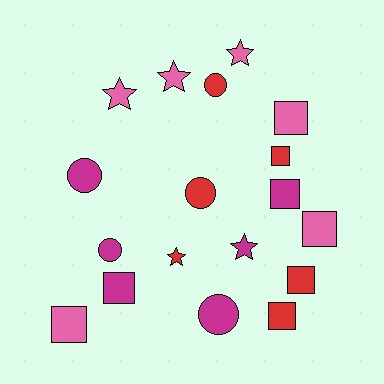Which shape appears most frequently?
Square, with 8 objects.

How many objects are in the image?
There are 18 objects.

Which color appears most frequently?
Red, with 6 objects.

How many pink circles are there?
There are no pink circles.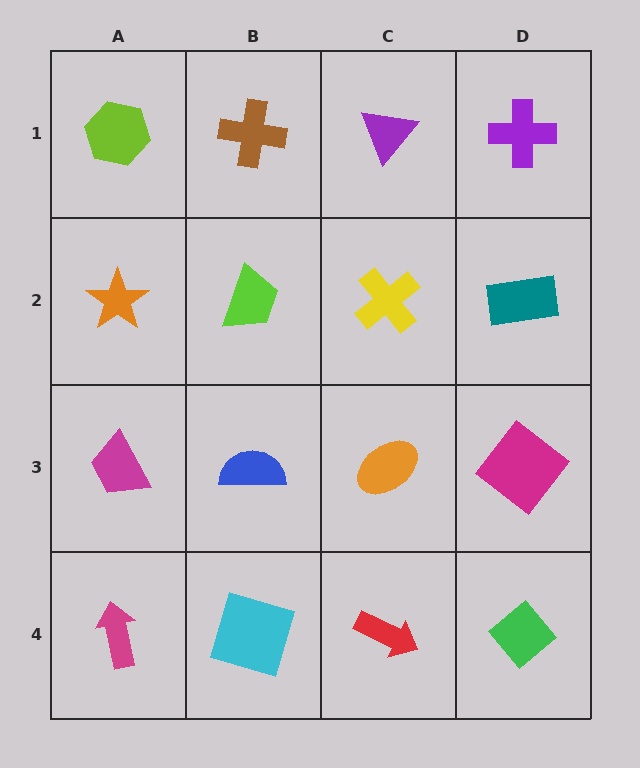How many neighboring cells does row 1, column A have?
2.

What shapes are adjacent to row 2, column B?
A brown cross (row 1, column B), a blue semicircle (row 3, column B), an orange star (row 2, column A), a yellow cross (row 2, column C).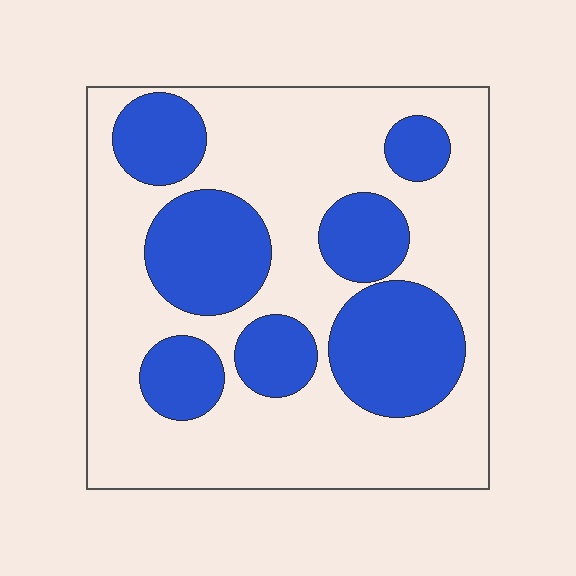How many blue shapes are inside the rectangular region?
7.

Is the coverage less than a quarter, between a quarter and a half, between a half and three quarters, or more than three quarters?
Between a quarter and a half.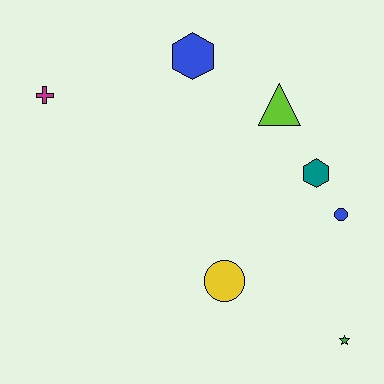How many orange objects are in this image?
There are no orange objects.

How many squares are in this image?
There are no squares.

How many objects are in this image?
There are 7 objects.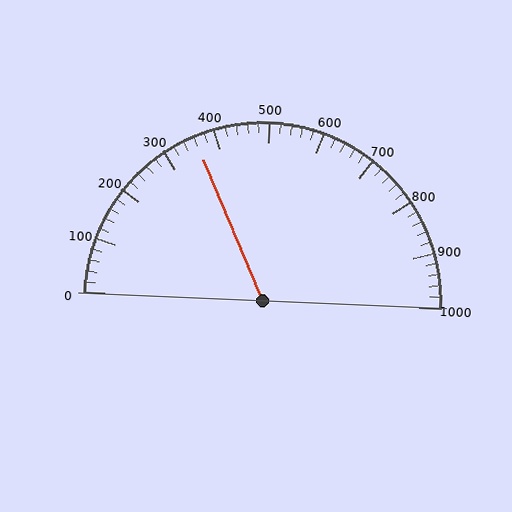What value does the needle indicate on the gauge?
The needle indicates approximately 360.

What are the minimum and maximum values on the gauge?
The gauge ranges from 0 to 1000.